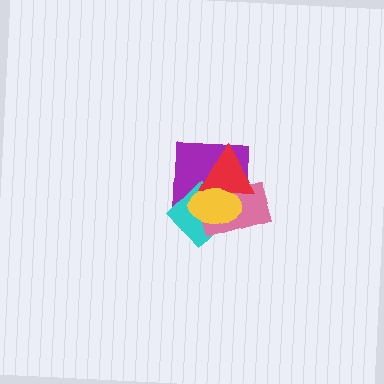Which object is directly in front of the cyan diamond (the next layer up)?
The pink rectangle is directly in front of the cyan diamond.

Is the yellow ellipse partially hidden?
No, no other shape covers it.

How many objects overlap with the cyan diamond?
4 objects overlap with the cyan diamond.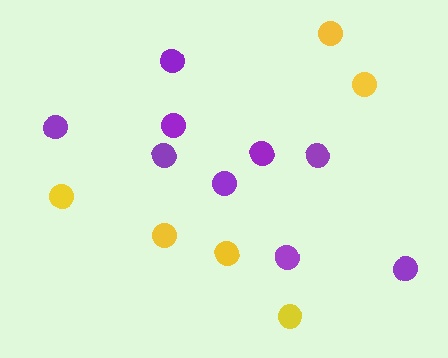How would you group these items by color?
There are 2 groups: one group of purple circles (9) and one group of yellow circles (6).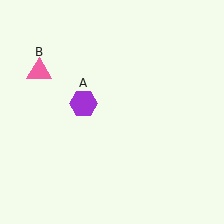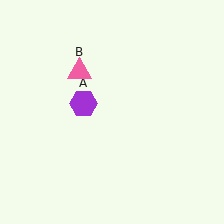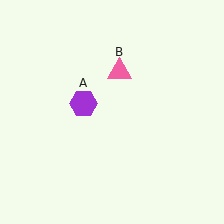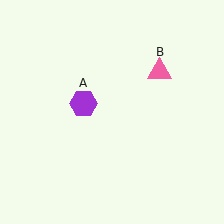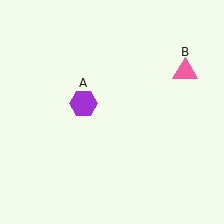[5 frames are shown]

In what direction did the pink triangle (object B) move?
The pink triangle (object B) moved right.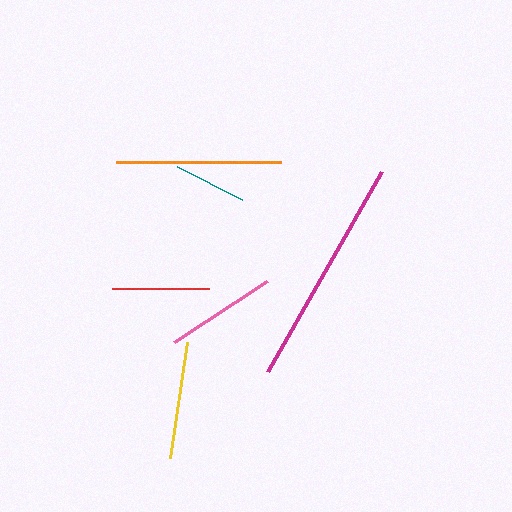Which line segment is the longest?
The magenta line is the longest at approximately 231 pixels.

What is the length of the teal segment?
The teal segment is approximately 74 pixels long.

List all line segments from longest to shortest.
From longest to shortest: magenta, orange, yellow, pink, red, teal.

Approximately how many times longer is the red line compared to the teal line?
The red line is approximately 1.3 times the length of the teal line.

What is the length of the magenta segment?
The magenta segment is approximately 231 pixels long.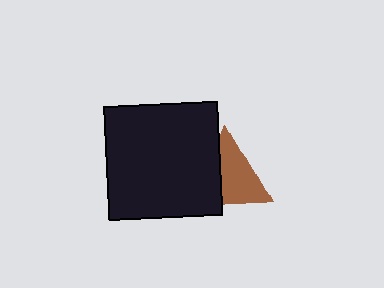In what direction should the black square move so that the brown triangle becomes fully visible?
The black square should move left. That is the shortest direction to clear the overlap and leave the brown triangle fully visible.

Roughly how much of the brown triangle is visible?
About half of it is visible (roughly 62%).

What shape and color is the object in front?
The object in front is a black square.